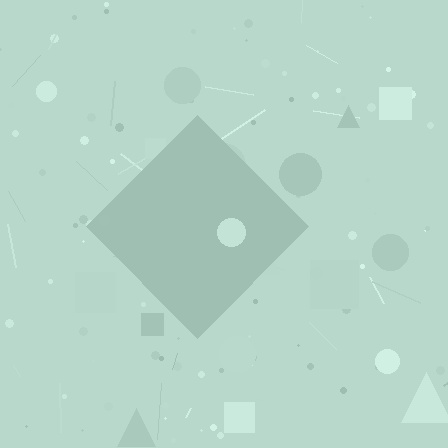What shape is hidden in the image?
A diamond is hidden in the image.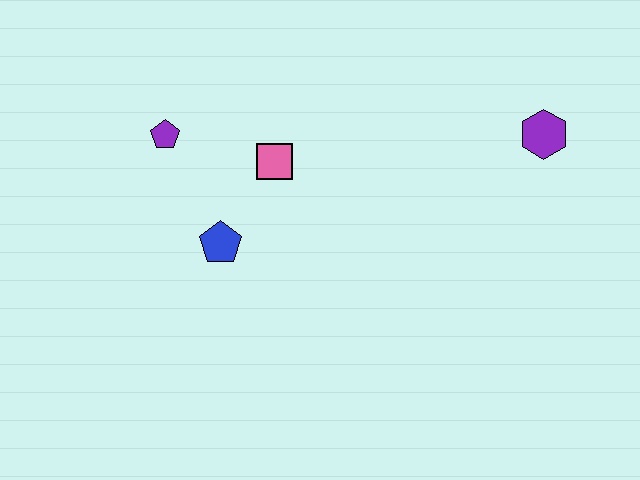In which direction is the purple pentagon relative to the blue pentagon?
The purple pentagon is above the blue pentagon.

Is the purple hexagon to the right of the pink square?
Yes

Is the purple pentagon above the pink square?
Yes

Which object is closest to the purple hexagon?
The pink square is closest to the purple hexagon.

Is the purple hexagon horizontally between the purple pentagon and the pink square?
No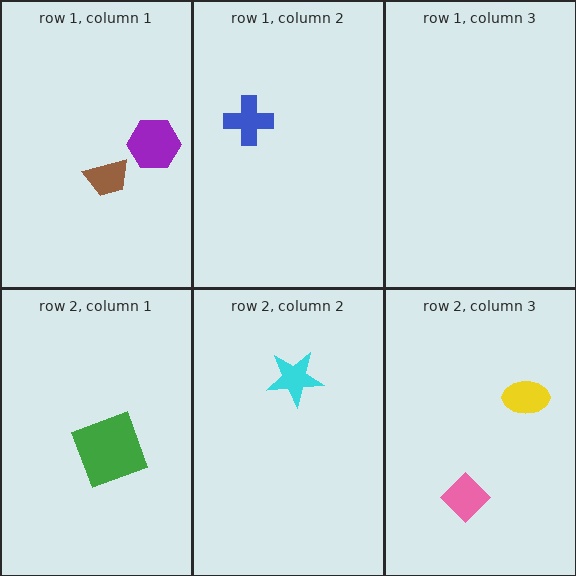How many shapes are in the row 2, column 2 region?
1.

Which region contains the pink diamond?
The row 2, column 3 region.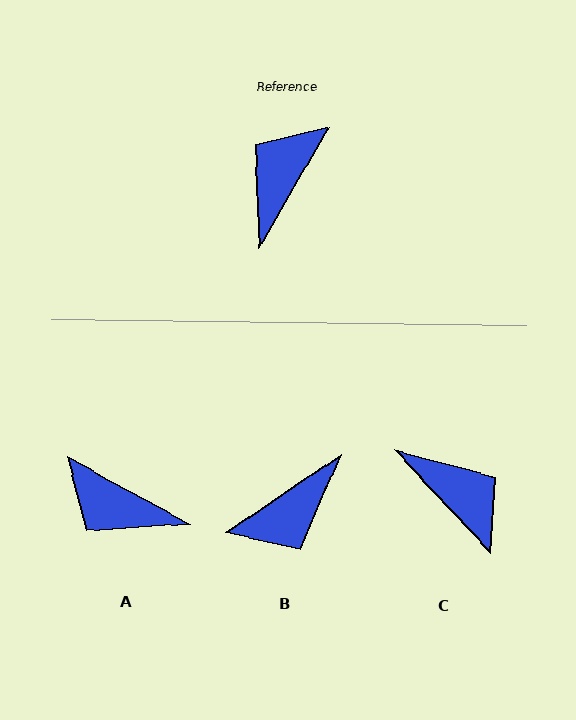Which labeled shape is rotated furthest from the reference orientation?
B, about 154 degrees away.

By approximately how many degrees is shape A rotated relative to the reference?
Approximately 92 degrees counter-clockwise.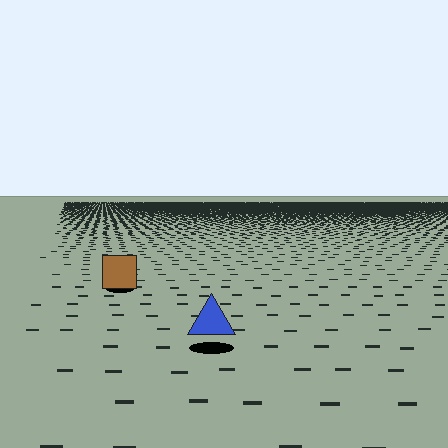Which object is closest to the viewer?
The blue triangle is closest. The texture marks near it are larger and more spread out.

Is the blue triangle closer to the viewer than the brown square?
Yes. The blue triangle is closer — you can tell from the texture gradient: the ground texture is coarser near it.